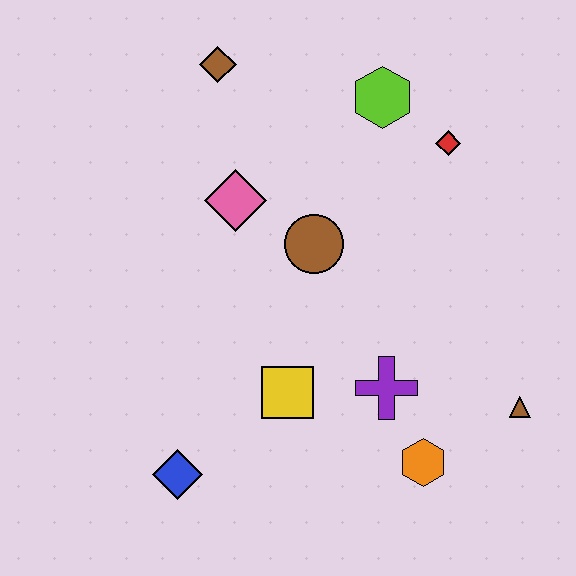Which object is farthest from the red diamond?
The blue diamond is farthest from the red diamond.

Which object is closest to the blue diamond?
The yellow square is closest to the blue diamond.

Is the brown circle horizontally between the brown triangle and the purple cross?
No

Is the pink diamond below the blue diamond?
No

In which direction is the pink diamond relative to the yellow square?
The pink diamond is above the yellow square.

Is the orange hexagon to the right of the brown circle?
Yes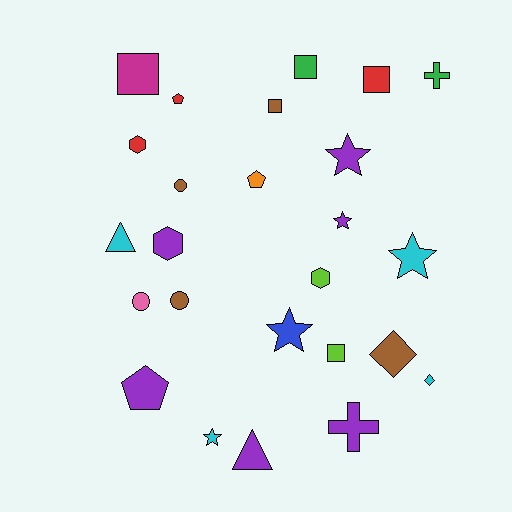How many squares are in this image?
There are 5 squares.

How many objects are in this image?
There are 25 objects.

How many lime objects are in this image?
There are 2 lime objects.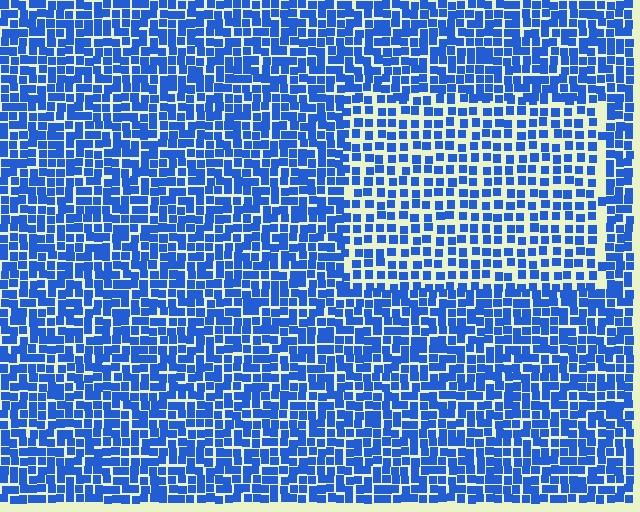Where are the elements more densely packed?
The elements are more densely packed outside the rectangle boundary.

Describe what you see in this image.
The image contains small blue elements arranged at two different densities. A rectangle-shaped region is visible where the elements are less densely packed than the surrounding area.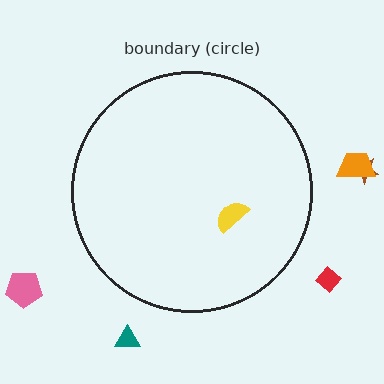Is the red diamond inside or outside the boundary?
Outside.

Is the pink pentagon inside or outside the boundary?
Outside.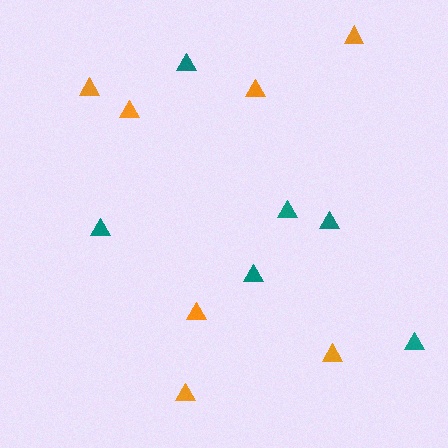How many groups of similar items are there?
There are 2 groups: one group of teal triangles (6) and one group of orange triangles (7).